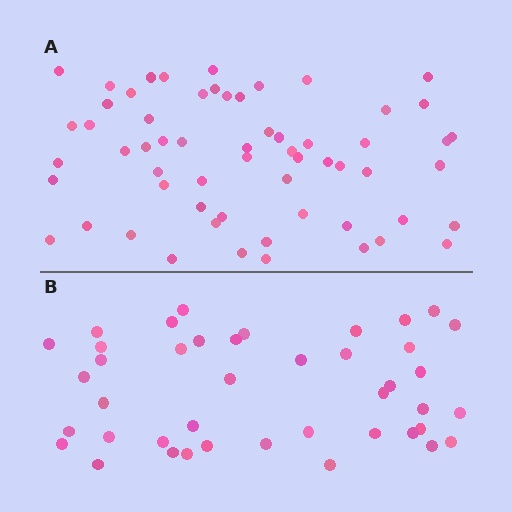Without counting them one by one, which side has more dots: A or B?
Region A (the top region) has more dots.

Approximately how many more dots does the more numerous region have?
Region A has approximately 20 more dots than region B.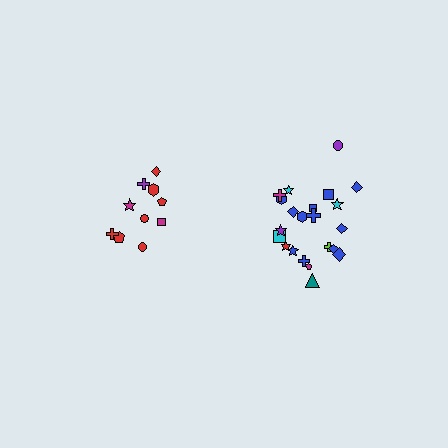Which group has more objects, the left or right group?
The right group.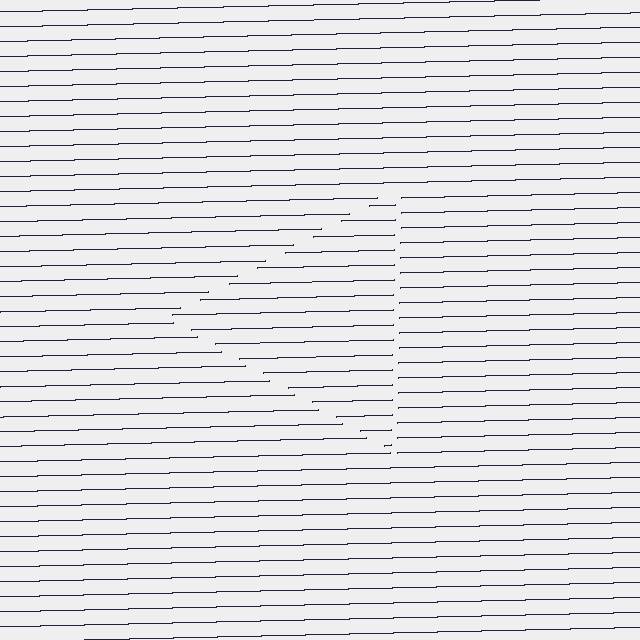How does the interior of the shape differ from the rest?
The interior of the shape contains the same grating, shifted by half a period — the contour is defined by the phase discontinuity where line-ends from the inner and outer gratings abut.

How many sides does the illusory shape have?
3 sides — the line-ends trace a triangle.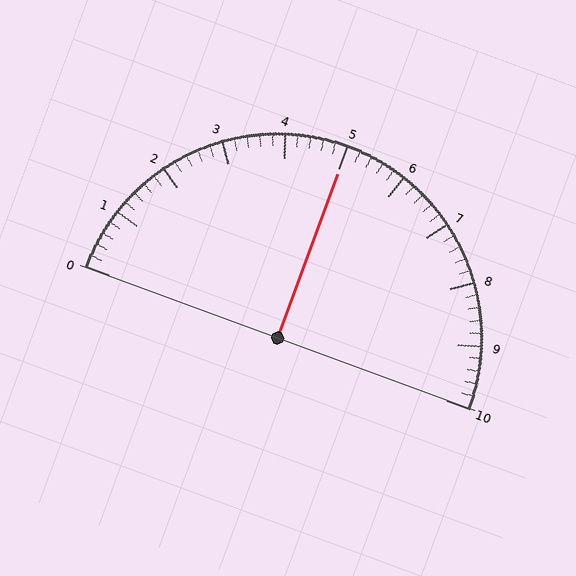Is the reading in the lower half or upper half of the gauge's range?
The reading is in the upper half of the range (0 to 10).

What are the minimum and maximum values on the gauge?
The gauge ranges from 0 to 10.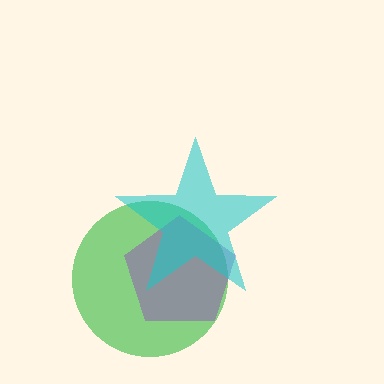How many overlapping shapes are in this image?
There are 3 overlapping shapes in the image.